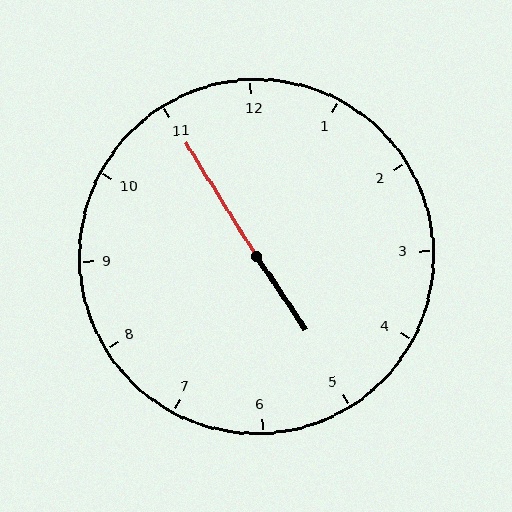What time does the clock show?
4:55.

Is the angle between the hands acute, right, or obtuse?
It is obtuse.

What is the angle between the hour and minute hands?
Approximately 178 degrees.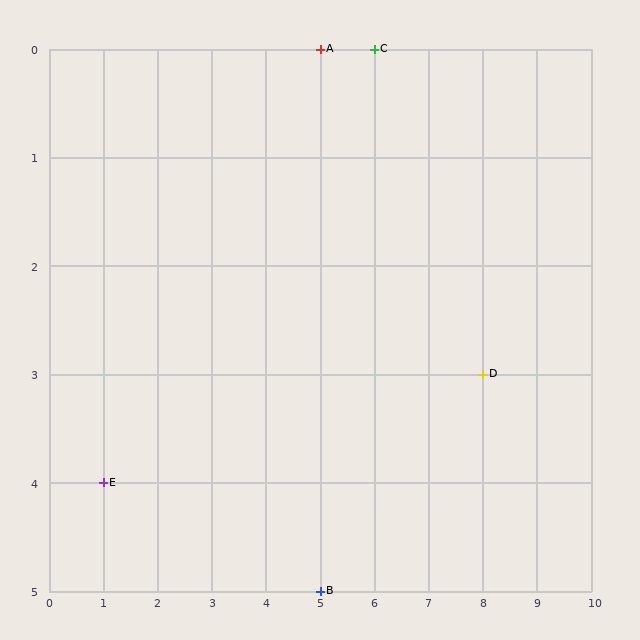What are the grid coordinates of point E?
Point E is at grid coordinates (1, 4).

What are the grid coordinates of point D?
Point D is at grid coordinates (8, 3).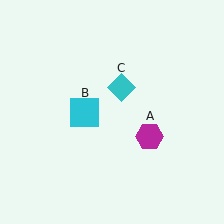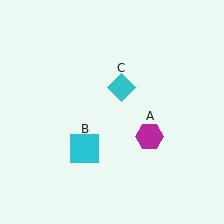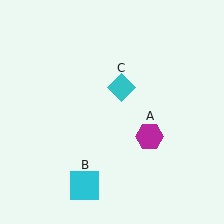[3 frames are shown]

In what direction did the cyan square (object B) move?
The cyan square (object B) moved down.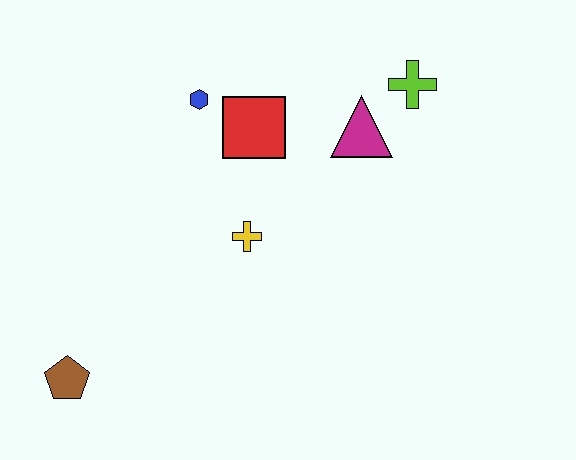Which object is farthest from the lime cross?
The brown pentagon is farthest from the lime cross.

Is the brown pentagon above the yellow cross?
No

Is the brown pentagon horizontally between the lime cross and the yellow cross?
No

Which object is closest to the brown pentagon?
The yellow cross is closest to the brown pentagon.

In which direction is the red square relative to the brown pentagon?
The red square is above the brown pentagon.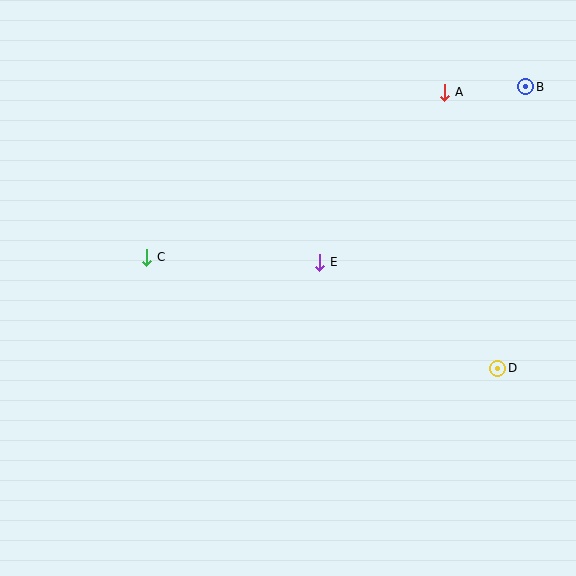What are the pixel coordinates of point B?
Point B is at (526, 87).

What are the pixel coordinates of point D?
Point D is at (498, 368).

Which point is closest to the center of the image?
Point E at (320, 262) is closest to the center.